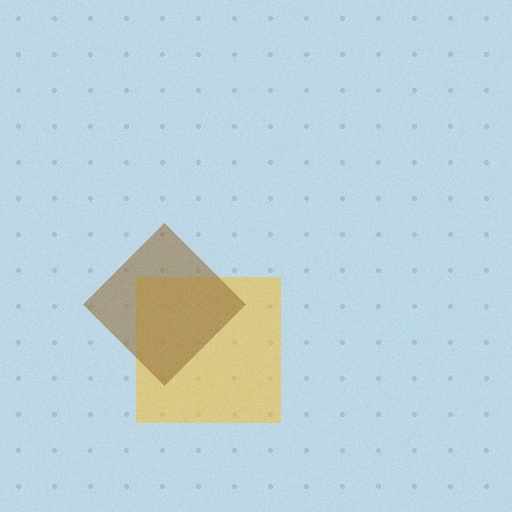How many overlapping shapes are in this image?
There are 2 overlapping shapes in the image.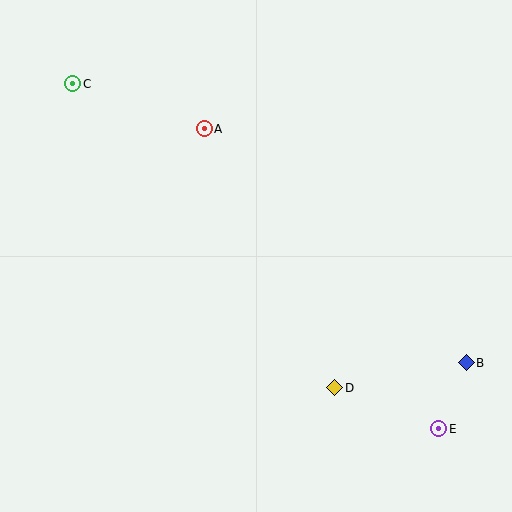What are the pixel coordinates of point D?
Point D is at (335, 388).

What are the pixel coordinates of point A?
Point A is at (204, 129).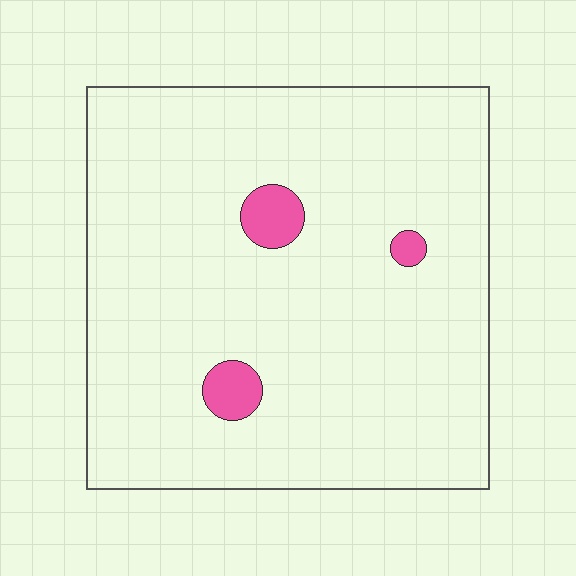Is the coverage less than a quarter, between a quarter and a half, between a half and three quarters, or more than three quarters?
Less than a quarter.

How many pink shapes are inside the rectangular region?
3.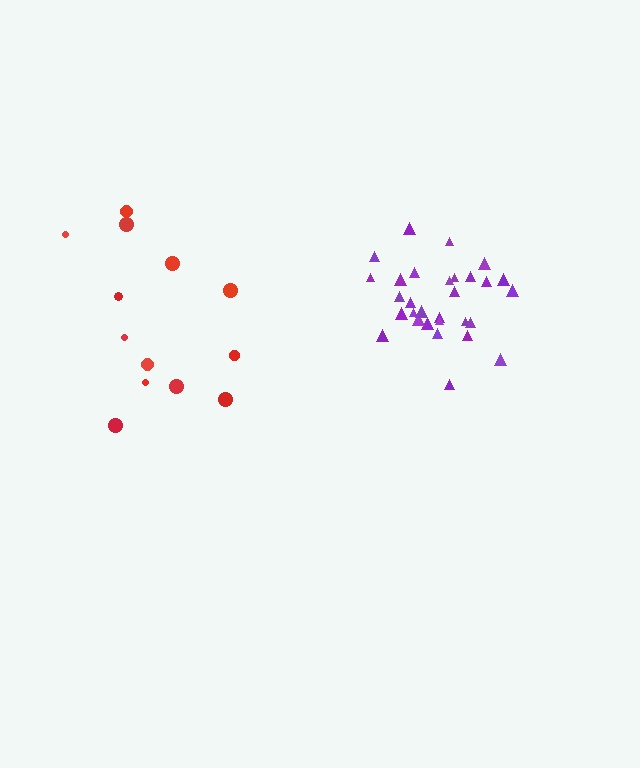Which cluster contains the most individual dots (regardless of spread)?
Purple (30).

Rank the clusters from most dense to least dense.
purple, red.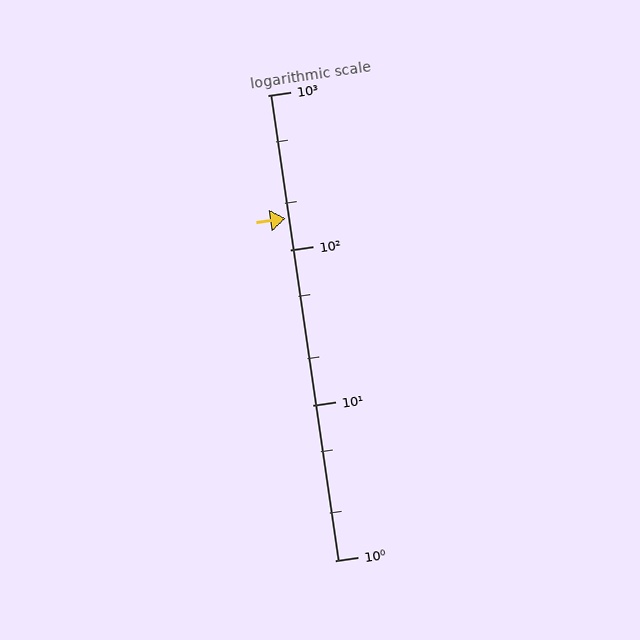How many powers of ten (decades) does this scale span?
The scale spans 3 decades, from 1 to 1000.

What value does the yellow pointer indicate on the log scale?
The pointer indicates approximately 160.